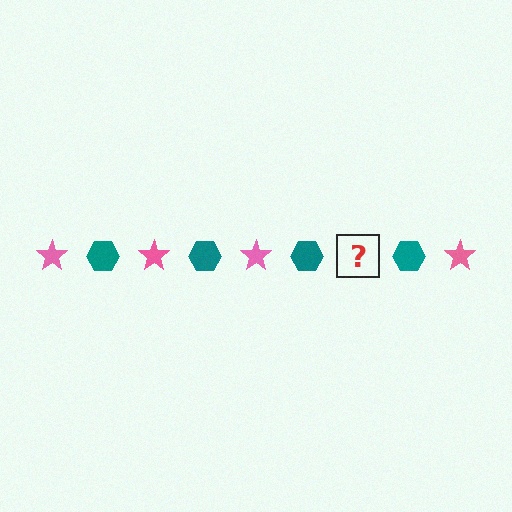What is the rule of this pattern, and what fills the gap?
The rule is that the pattern alternates between pink star and teal hexagon. The gap should be filled with a pink star.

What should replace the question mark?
The question mark should be replaced with a pink star.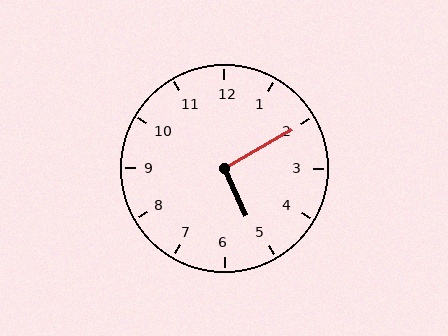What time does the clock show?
5:10.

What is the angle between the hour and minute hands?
Approximately 95 degrees.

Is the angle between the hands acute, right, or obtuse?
It is right.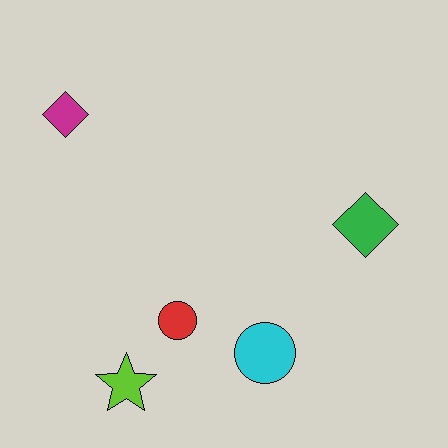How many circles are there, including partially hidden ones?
There are 2 circles.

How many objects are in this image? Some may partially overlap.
There are 5 objects.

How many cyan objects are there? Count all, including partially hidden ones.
There is 1 cyan object.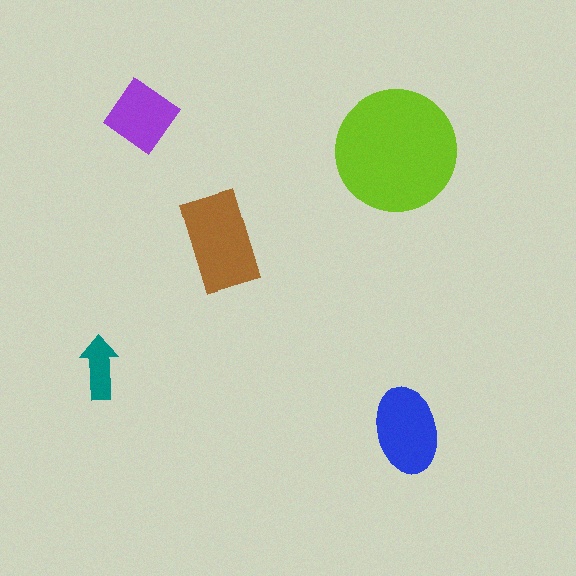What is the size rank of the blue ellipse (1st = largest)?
3rd.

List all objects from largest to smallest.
The lime circle, the brown rectangle, the blue ellipse, the purple diamond, the teal arrow.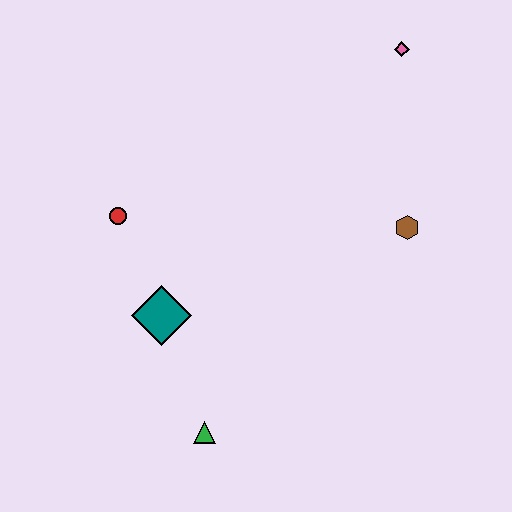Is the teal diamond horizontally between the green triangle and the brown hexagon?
No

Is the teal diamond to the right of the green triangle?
No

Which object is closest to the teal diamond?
The red circle is closest to the teal diamond.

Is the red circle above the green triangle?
Yes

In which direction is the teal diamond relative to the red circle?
The teal diamond is below the red circle.